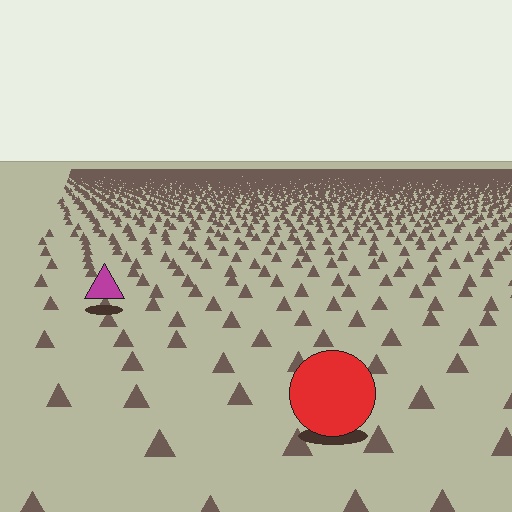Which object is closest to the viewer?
The red circle is closest. The texture marks near it are larger and more spread out.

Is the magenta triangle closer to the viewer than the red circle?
No. The red circle is closer — you can tell from the texture gradient: the ground texture is coarser near it.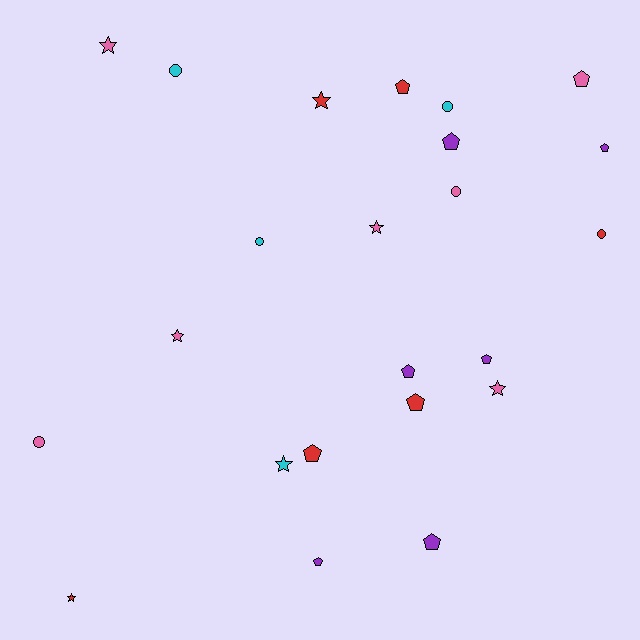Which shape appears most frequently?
Pentagon, with 10 objects.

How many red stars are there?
There are 2 red stars.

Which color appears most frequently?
Pink, with 7 objects.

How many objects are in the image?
There are 23 objects.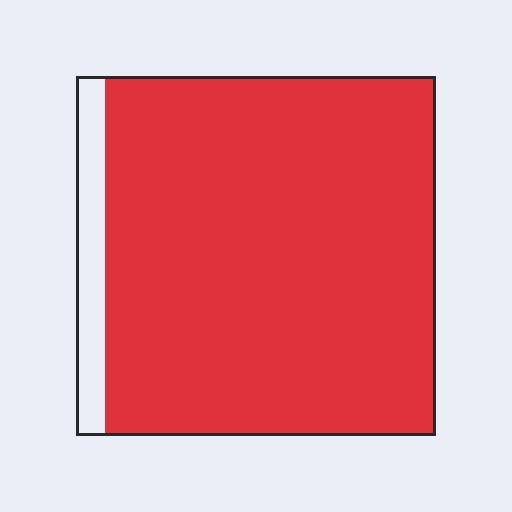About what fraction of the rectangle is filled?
About nine tenths (9/10).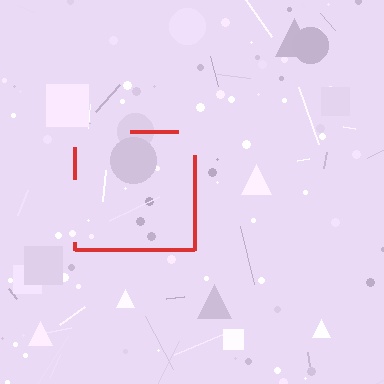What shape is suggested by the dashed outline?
The dashed outline suggests a square.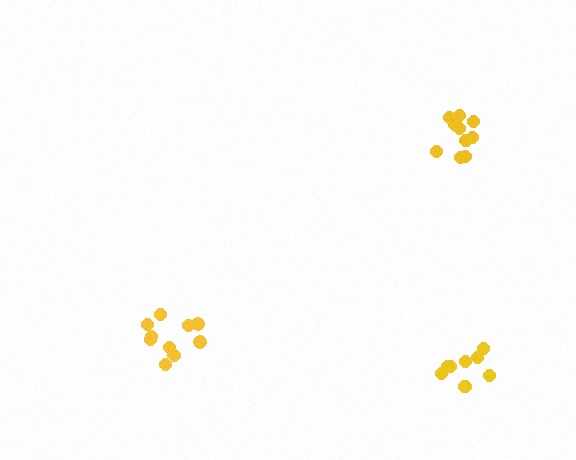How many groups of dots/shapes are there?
There are 3 groups.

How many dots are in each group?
Group 1: 11 dots, Group 2: 10 dots, Group 3: 8 dots (29 total).